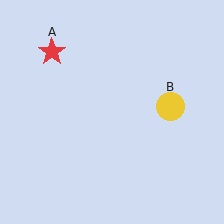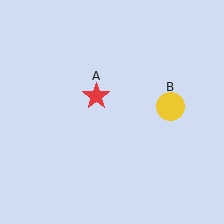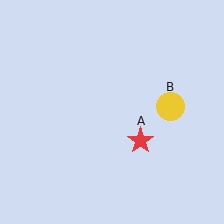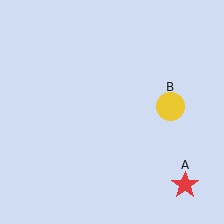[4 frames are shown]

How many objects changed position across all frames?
1 object changed position: red star (object A).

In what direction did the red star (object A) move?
The red star (object A) moved down and to the right.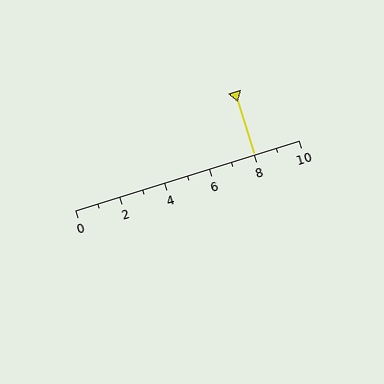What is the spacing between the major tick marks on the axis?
The major ticks are spaced 2 apart.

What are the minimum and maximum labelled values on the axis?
The axis runs from 0 to 10.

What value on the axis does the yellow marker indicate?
The marker indicates approximately 8.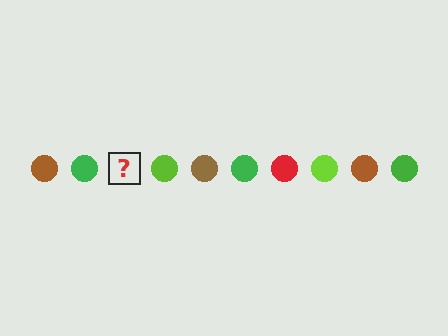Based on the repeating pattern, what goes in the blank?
The blank should be a red circle.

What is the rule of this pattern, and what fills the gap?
The rule is that the pattern cycles through brown, green, red, lime circles. The gap should be filled with a red circle.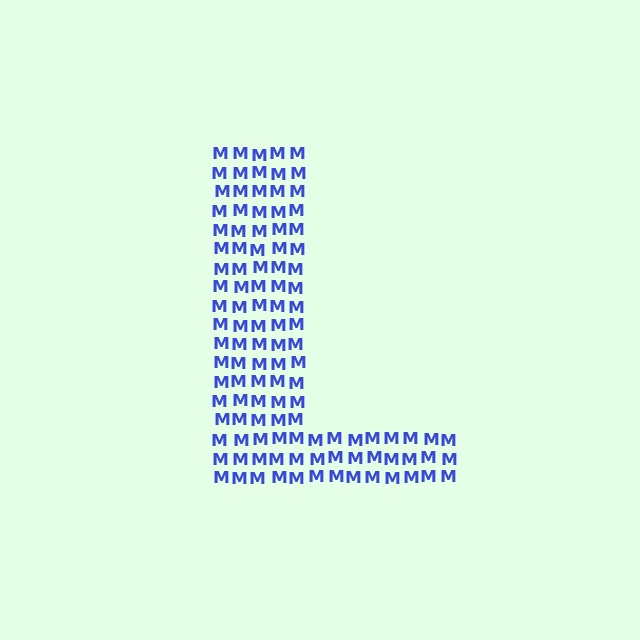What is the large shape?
The large shape is the letter L.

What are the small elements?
The small elements are letter M's.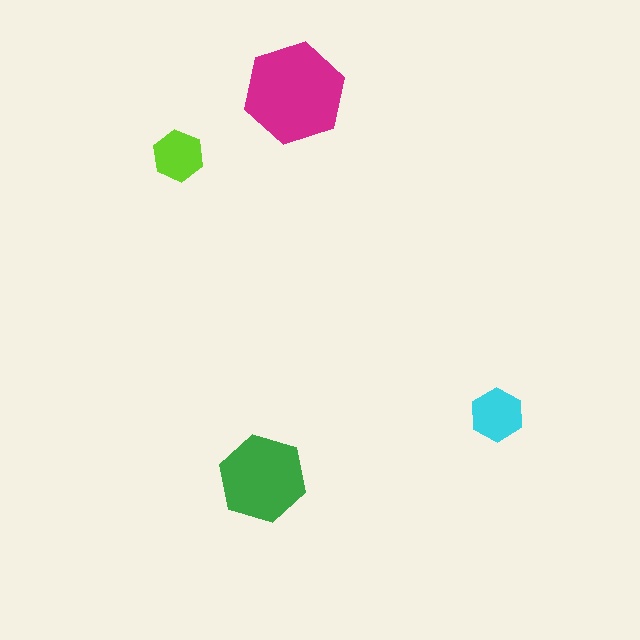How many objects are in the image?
There are 4 objects in the image.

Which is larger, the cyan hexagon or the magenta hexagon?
The magenta one.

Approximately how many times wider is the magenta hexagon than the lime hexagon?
About 2 times wider.